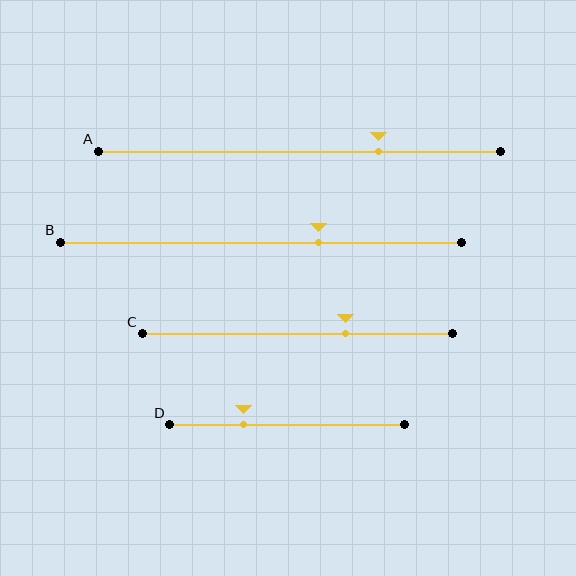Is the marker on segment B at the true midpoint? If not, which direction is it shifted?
No, the marker on segment B is shifted to the right by about 14% of the segment length.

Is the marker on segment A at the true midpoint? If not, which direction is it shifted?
No, the marker on segment A is shifted to the right by about 20% of the segment length.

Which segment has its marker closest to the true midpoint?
Segment B has its marker closest to the true midpoint.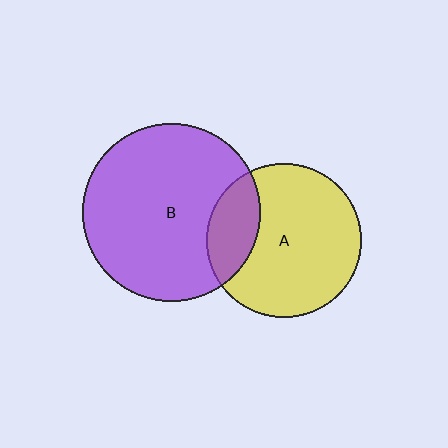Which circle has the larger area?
Circle B (purple).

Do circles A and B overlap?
Yes.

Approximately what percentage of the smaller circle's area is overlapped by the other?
Approximately 20%.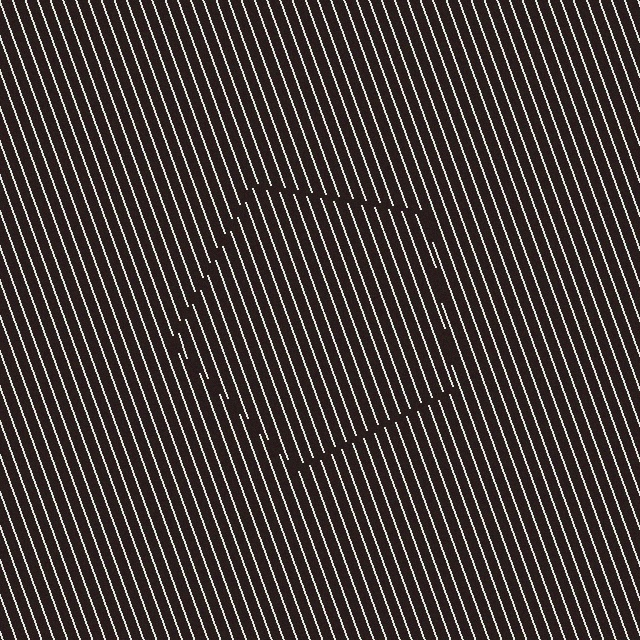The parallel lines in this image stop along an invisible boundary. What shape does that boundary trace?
An illusory pentagon. The interior of the shape contains the same grating, shifted by half a period — the contour is defined by the phase discontinuity where line-ends from the inner and outer gratings abut.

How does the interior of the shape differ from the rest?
The interior of the shape contains the same grating, shifted by half a period — the contour is defined by the phase discontinuity where line-ends from the inner and outer gratings abut.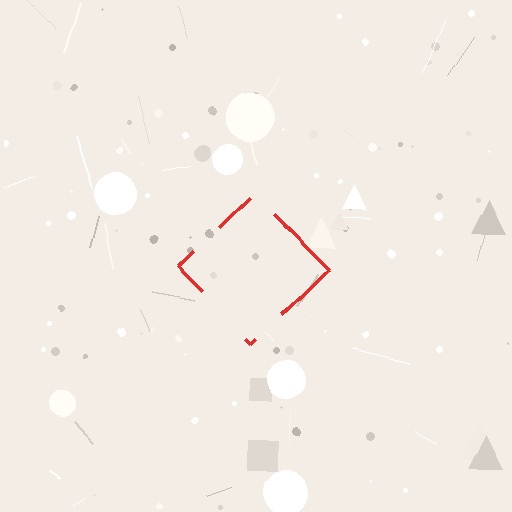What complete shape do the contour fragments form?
The contour fragments form a diamond.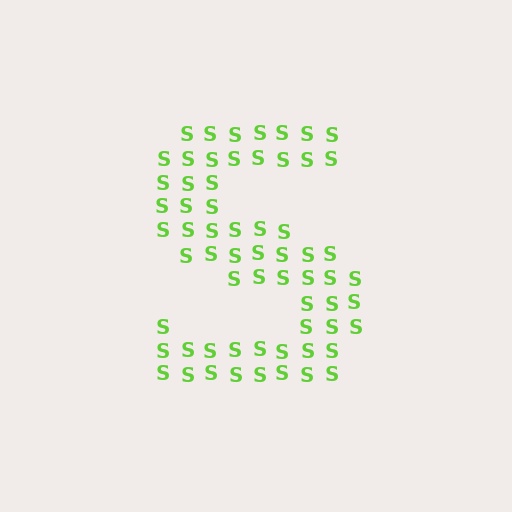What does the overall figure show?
The overall figure shows the letter S.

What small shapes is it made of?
It is made of small letter S's.